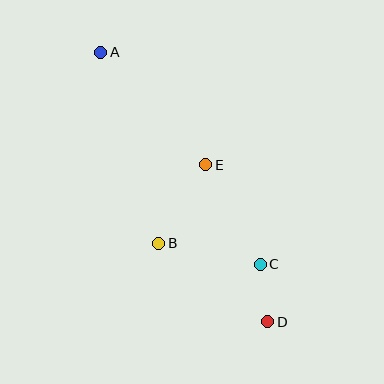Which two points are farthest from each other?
Points A and D are farthest from each other.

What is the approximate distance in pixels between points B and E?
The distance between B and E is approximately 92 pixels.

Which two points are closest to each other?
Points C and D are closest to each other.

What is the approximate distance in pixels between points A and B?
The distance between A and B is approximately 199 pixels.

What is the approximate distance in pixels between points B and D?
The distance between B and D is approximately 134 pixels.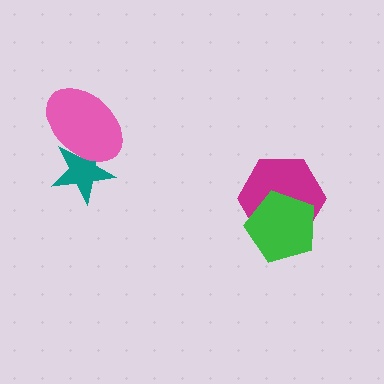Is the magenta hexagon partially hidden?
Yes, it is partially covered by another shape.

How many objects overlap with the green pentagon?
1 object overlaps with the green pentagon.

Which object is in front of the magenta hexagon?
The green pentagon is in front of the magenta hexagon.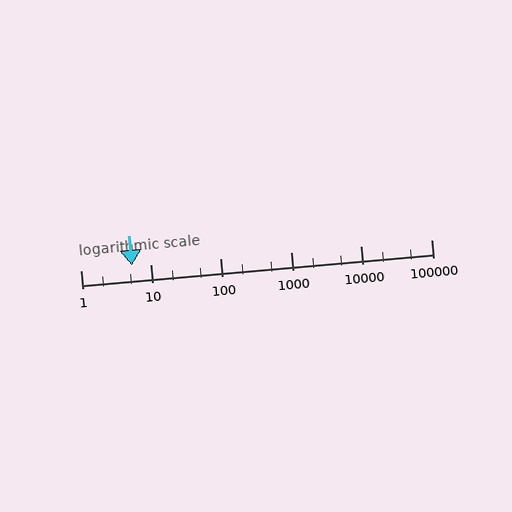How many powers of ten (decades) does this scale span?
The scale spans 5 decades, from 1 to 100000.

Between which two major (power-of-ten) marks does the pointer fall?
The pointer is between 1 and 10.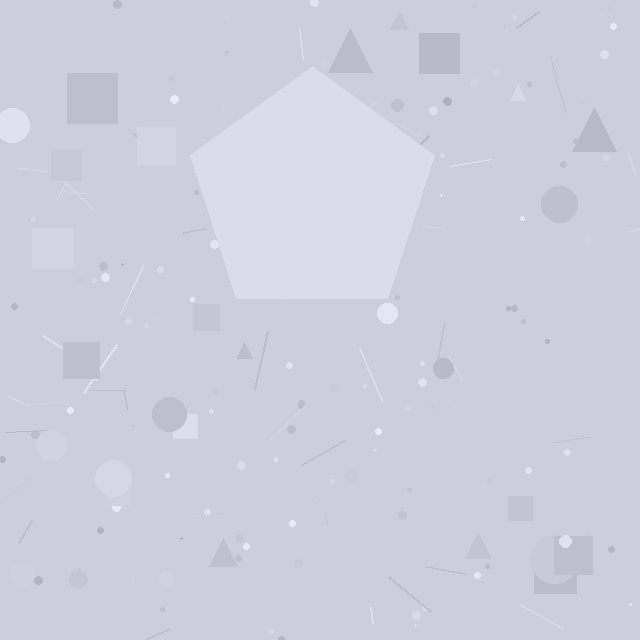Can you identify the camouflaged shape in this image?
The camouflaged shape is a pentagon.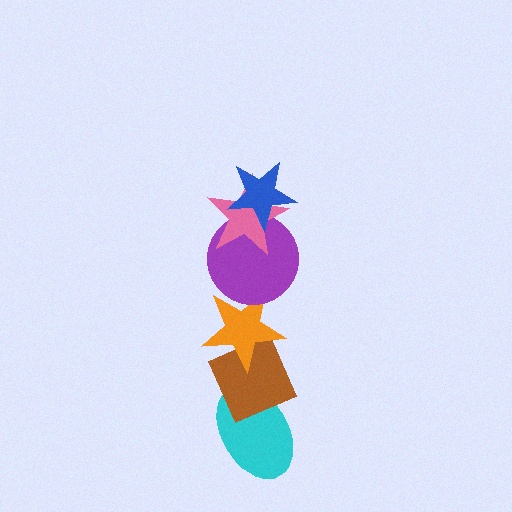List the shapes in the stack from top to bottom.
From top to bottom: the blue star, the pink star, the purple circle, the orange star, the brown diamond, the cyan ellipse.